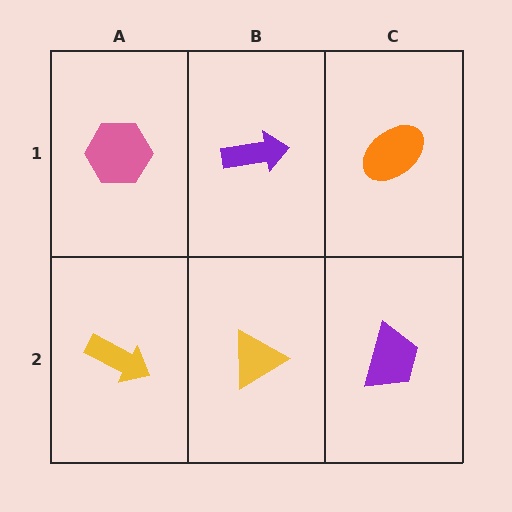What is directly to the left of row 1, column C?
A purple arrow.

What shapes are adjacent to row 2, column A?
A pink hexagon (row 1, column A), a yellow triangle (row 2, column B).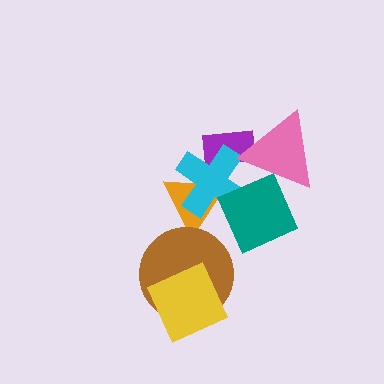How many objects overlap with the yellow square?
1 object overlaps with the yellow square.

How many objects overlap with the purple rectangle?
2 objects overlap with the purple rectangle.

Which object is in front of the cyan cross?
The teal diamond is in front of the cyan cross.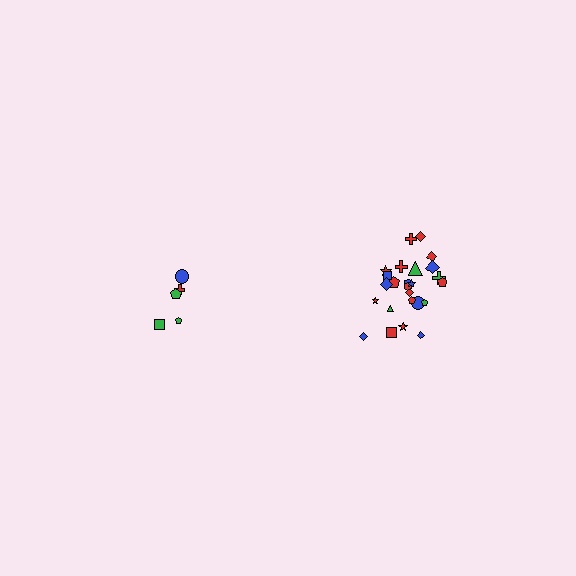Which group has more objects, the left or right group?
The right group.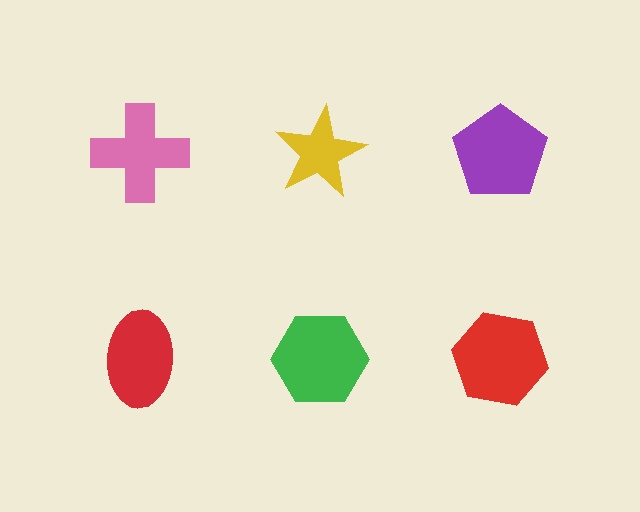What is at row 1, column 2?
A yellow star.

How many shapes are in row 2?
3 shapes.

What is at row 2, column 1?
A red ellipse.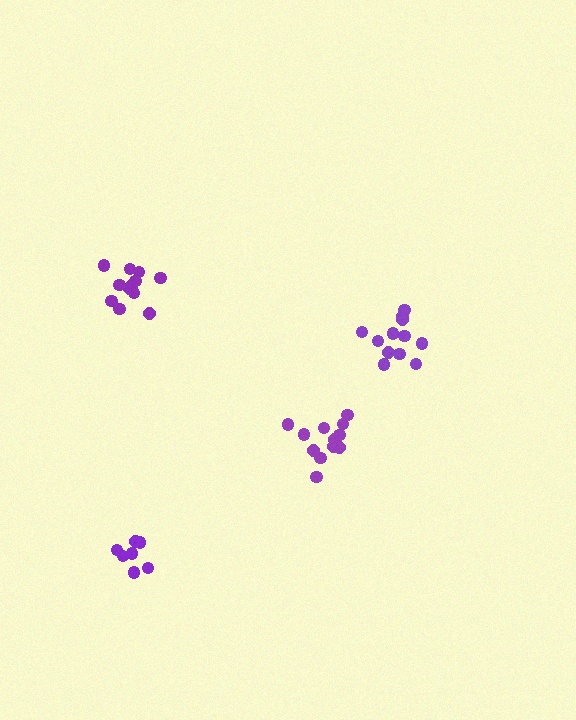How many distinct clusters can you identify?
There are 4 distinct clusters.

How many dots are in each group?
Group 1: 12 dots, Group 2: 12 dots, Group 3: 12 dots, Group 4: 7 dots (43 total).